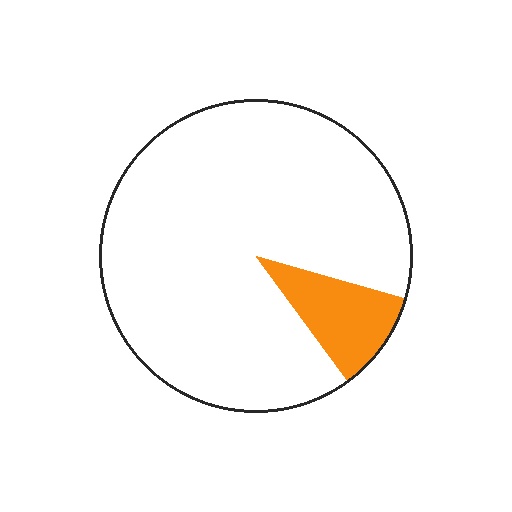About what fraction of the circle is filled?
About one tenth (1/10).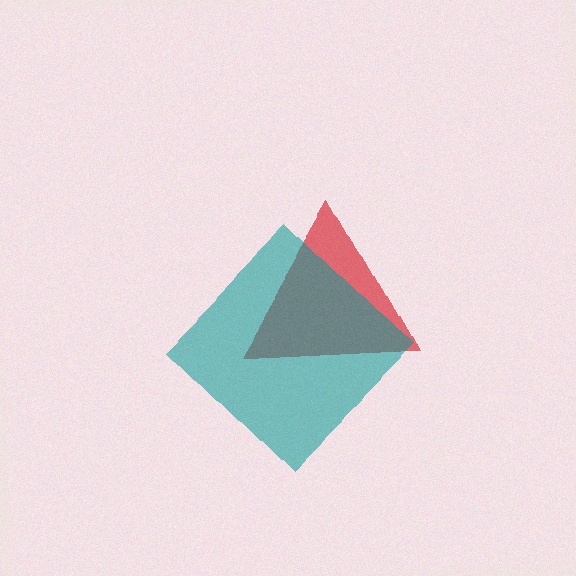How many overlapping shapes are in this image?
There are 2 overlapping shapes in the image.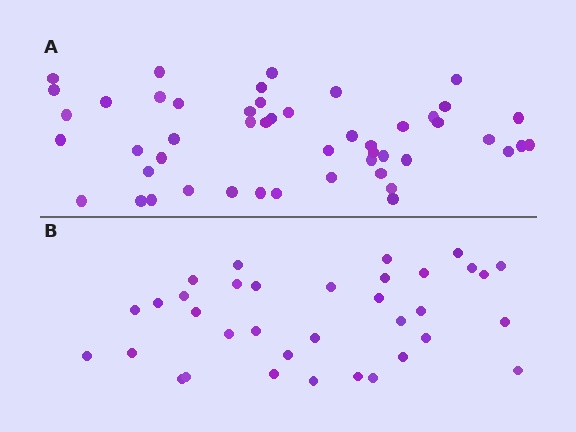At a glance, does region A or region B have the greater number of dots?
Region A (the top region) has more dots.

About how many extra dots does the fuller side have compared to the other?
Region A has approximately 15 more dots than region B.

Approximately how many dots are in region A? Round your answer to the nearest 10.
About 50 dots. (The exact count is 49, which rounds to 50.)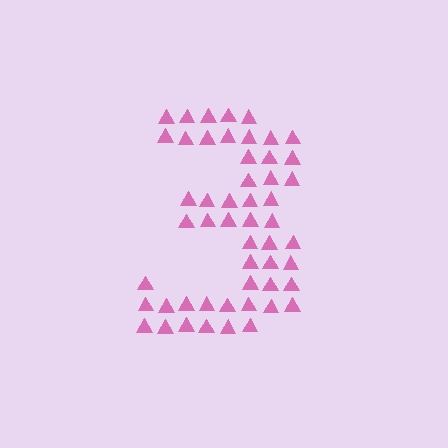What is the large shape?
The large shape is the digit 3.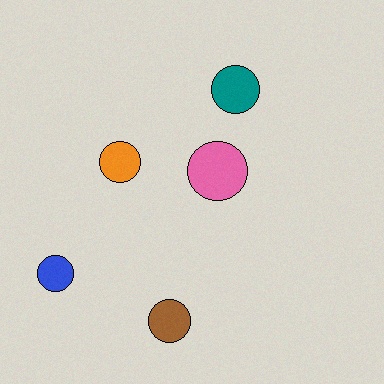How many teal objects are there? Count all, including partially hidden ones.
There is 1 teal object.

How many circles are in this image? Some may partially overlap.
There are 5 circles.